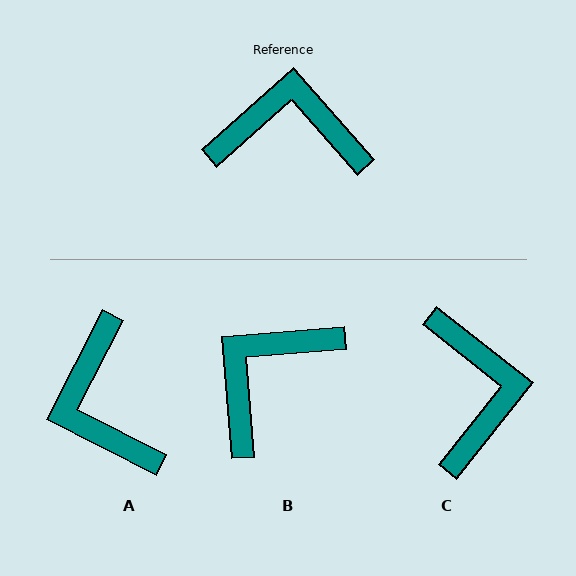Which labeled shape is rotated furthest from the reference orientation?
A, about 111 degrees away.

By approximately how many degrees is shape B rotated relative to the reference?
Approximately 53 degrees counter-clockwise.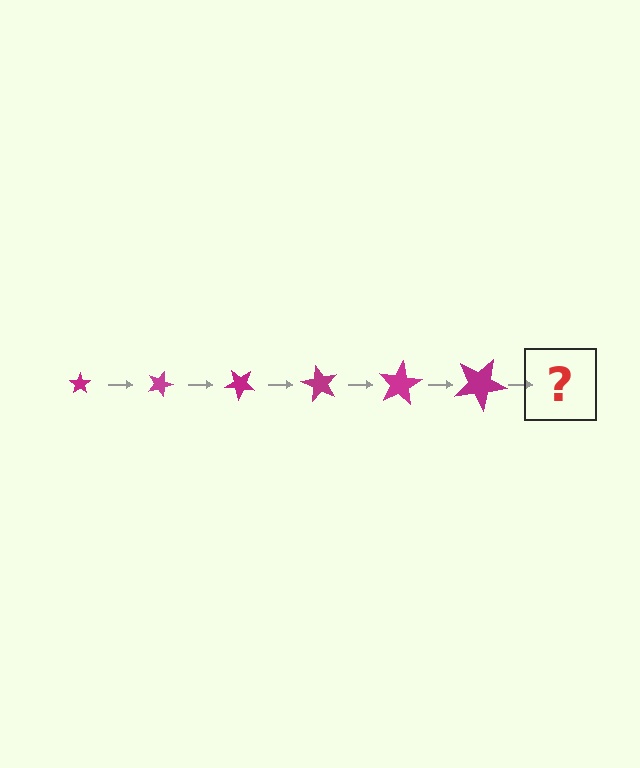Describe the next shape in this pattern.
It should be a star, larger than the previous one and rotated 120 degrees from the start.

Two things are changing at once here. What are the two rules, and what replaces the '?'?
The two rules are that the star grows larger each step and it rotates 20 degrees each step. The '?' should be a star, larger than the previous one and rotated 120 degrees from the start.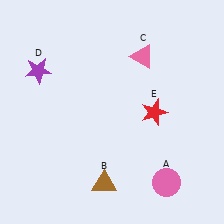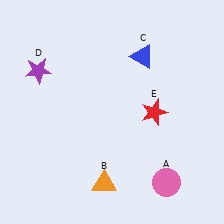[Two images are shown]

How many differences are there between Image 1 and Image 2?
There are 2 differences between the two images.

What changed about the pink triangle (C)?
In Image 1, C is pink. In Image 2, it changed to blue.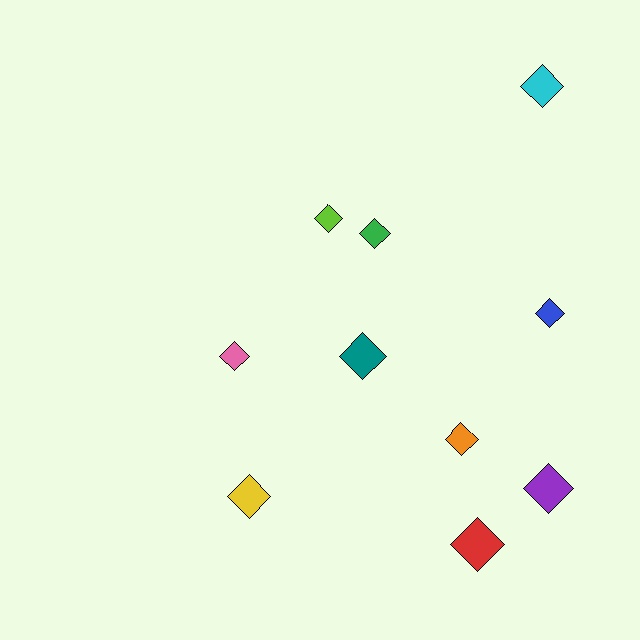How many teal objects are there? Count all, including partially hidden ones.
There is 1 teal object.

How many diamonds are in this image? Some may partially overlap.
There are 10 diamonds.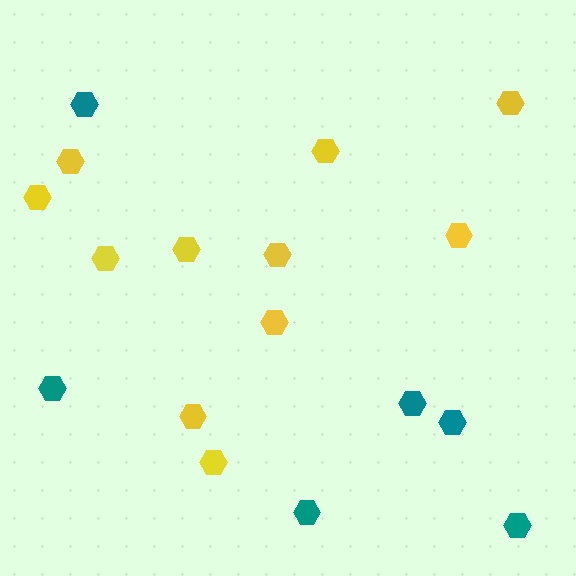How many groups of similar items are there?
There are 2 groups: one group of teal hexagons (6) and one group of yellow hexagons (11).